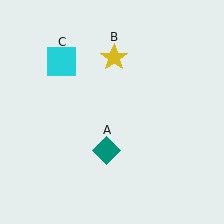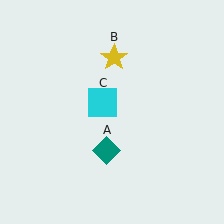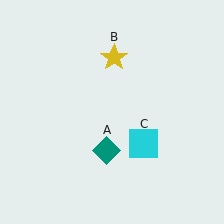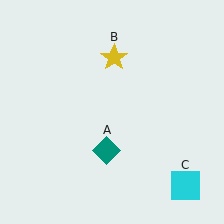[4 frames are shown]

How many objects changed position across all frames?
1 object changed position: cyan square (object C).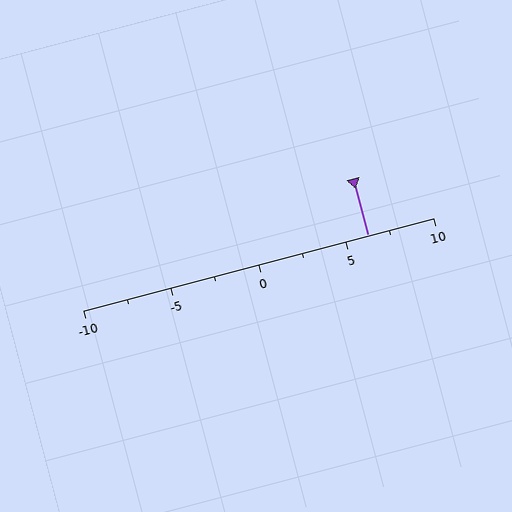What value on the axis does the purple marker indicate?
The marker indicates approximately 6.2.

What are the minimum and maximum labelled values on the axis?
The axis runs from -10 to 10.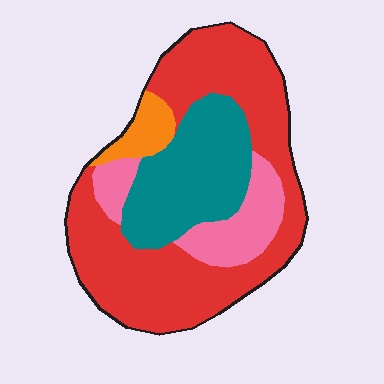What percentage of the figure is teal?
Teal covers about 25% of the figure.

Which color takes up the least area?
Orange, at roughly 5%.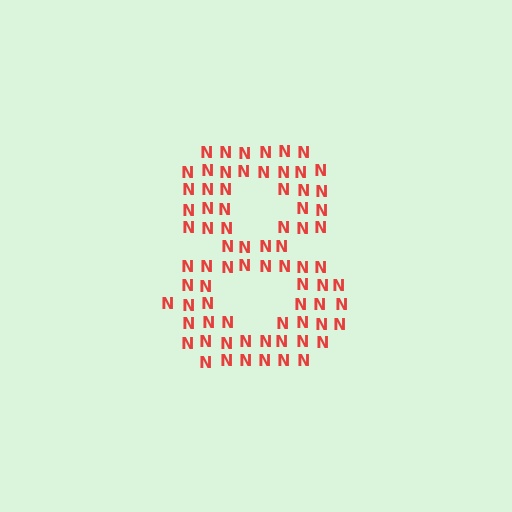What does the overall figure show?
The overall figure shows the digit 8.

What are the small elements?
The small elements are letter N's.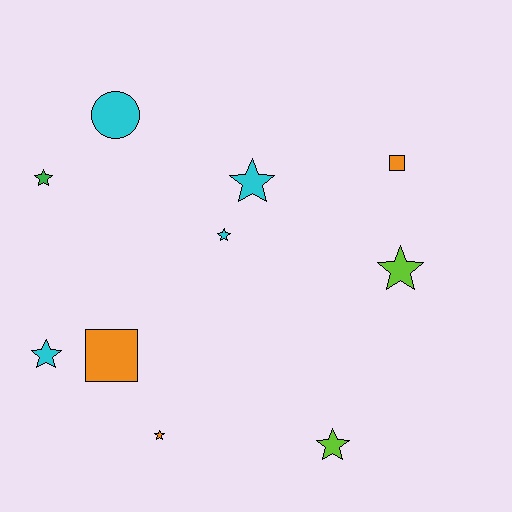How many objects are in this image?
There are 10 objects.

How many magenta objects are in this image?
There are no magenta objects.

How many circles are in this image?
There is 1 circle.